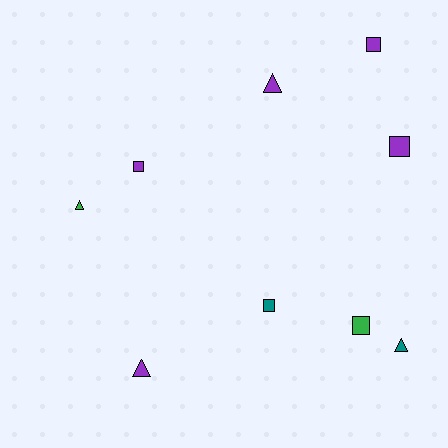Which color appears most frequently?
Purple, with 5 objects.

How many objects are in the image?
There are 9 objects.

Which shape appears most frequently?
Square, with 5 objects.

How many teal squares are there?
There is 1 teal square.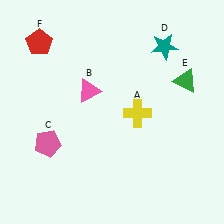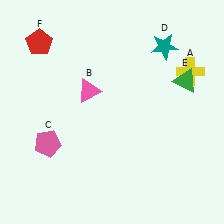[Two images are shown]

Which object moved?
The yellow cross (A) moved right.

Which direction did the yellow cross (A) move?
The yellow cross (A) moved right.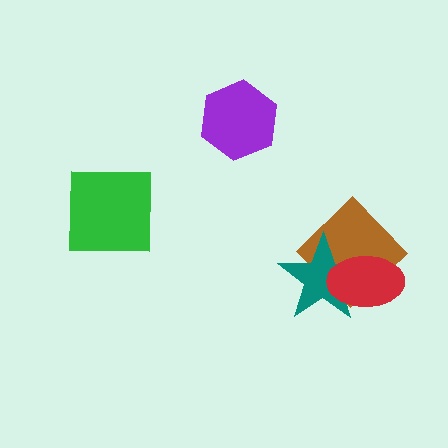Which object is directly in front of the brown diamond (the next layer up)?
The teal star is directly in front of the brown diamond.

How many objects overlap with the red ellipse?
2 objects overlap with the red ellipse.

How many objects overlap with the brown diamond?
2 objects overlap with the brown diamond.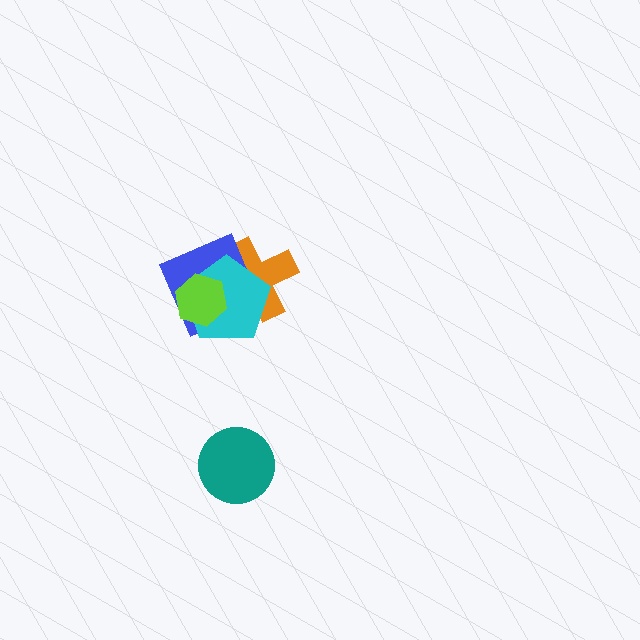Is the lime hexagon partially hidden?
No, no other shape covers it.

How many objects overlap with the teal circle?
0 objects overlap with the teal circle.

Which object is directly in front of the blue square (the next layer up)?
The cyan pentagon is directly in front of the blue square.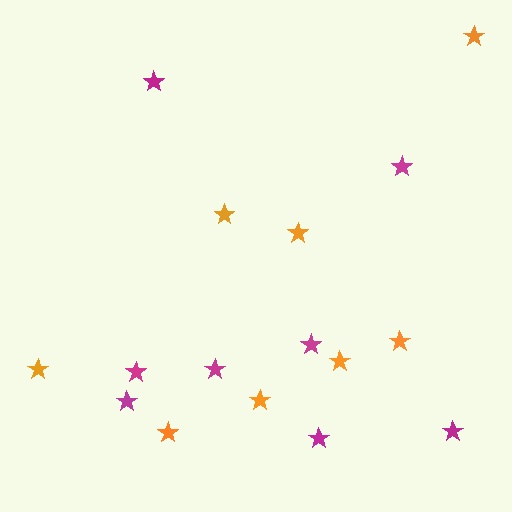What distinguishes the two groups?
There are 2 groups: one group of orange stars (8) and one group of magenta stars (8).